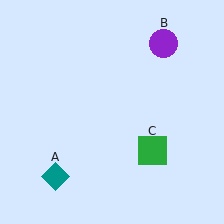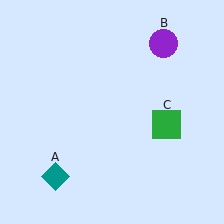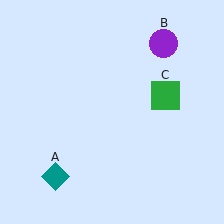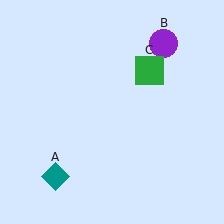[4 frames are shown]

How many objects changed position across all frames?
1 object changed position: green square (object C).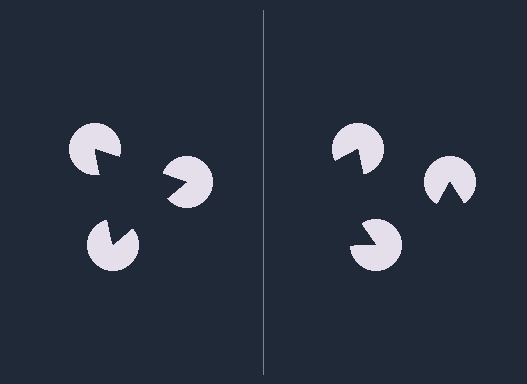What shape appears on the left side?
An illusory triangle.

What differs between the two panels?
The pac-man discs are positioned identically on both sides; only the wedge orientations differ. On the left they align to a triangle; on the right they are misaligned.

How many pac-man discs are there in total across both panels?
6 — 3 on each side.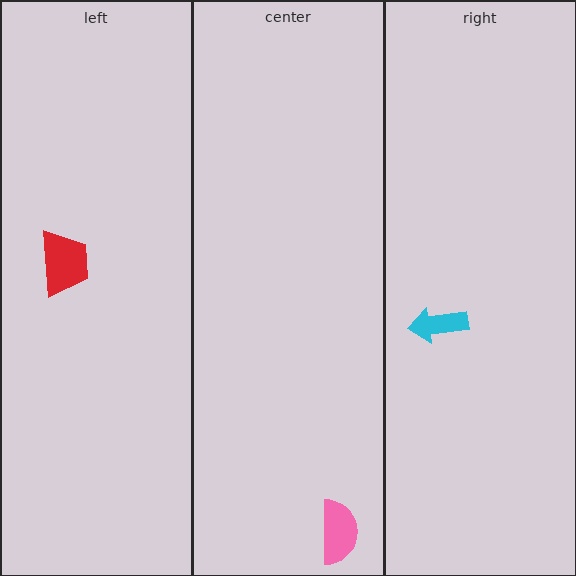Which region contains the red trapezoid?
The left region.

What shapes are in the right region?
The cyan arrow.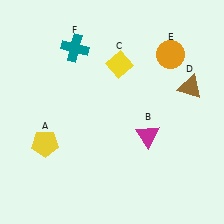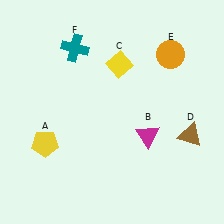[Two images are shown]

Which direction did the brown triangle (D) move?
The brown triangle (D) moved down.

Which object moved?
The brown triangle (D) moved down.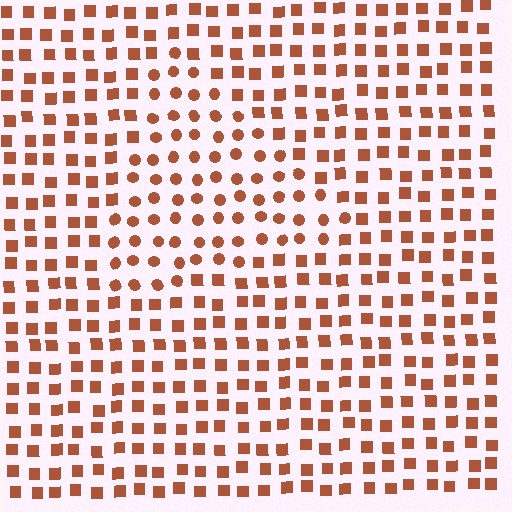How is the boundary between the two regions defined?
The boundary is defined by a change in element shape: circles inside vs. squares outside. All elements share the same color and spacing.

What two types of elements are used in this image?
The image uses circles inside the triangle region and squares outside it.